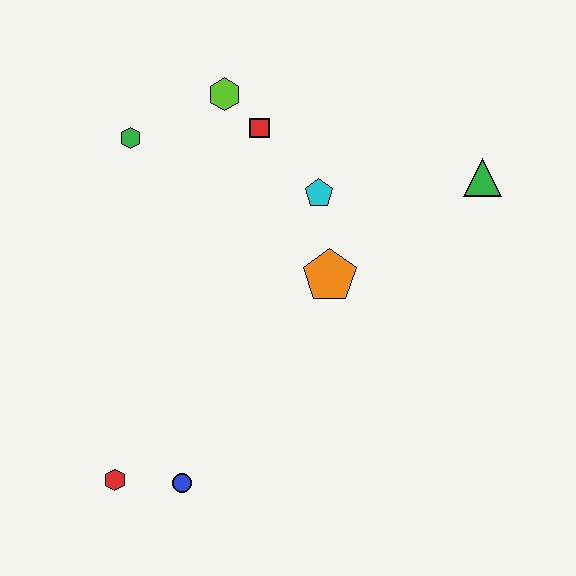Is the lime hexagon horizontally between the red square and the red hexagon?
Yes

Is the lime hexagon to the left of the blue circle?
No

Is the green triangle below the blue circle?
No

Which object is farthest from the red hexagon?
The green triangle is farthest from the red hexagon.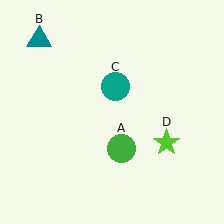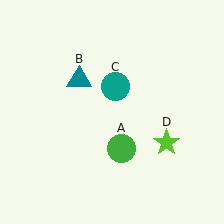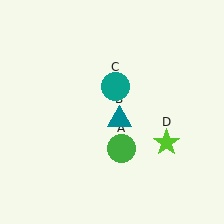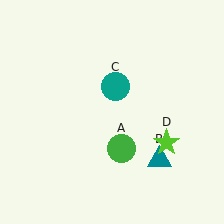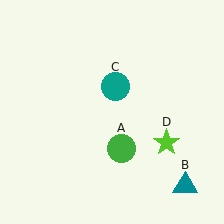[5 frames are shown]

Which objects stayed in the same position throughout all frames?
Green circle (object A) and teal circle (object C) and lime star (object D) remained stationary.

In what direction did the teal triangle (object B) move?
The teal triangle (object B) moved down and to the right.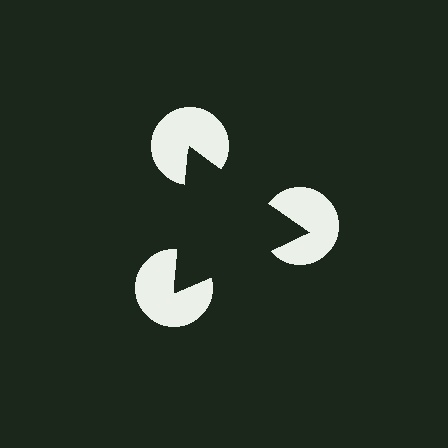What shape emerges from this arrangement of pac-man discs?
An illusory triangle — its edges are inferred from the aligned wedge cuts in the pac-man discs, not physically drawn.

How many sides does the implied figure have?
3 sides.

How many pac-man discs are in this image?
There are 3 — one at each vertex of the illusory triangle.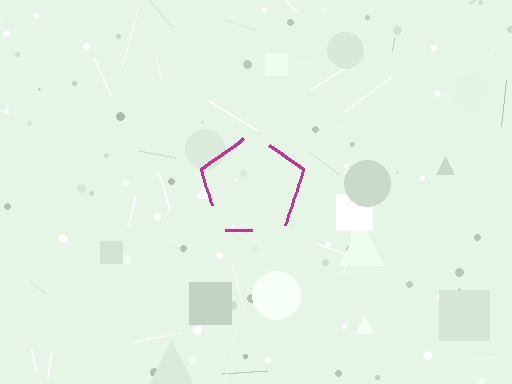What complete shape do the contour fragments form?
The contour fragments form a pentagon.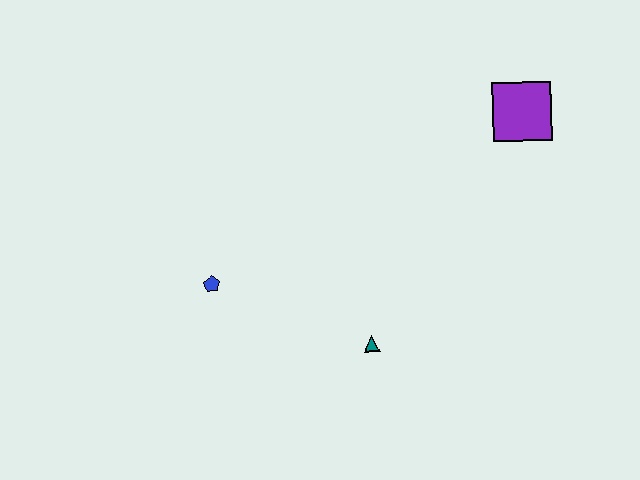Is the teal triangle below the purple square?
Yes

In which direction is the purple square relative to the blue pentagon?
The purple square is to the right of the blue pentagon.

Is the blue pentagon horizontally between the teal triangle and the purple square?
No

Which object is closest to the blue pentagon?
The teal triangle is closest to the blue pentagon.